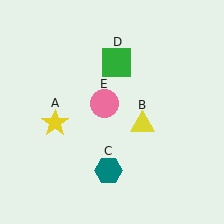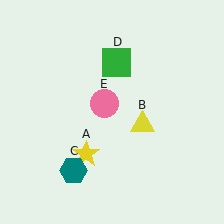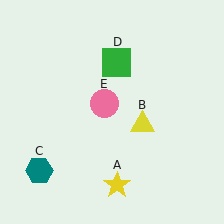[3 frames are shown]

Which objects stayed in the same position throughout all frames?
Yellow triangle (object B) and green square (object D) and pink circle (object E) remained stationary.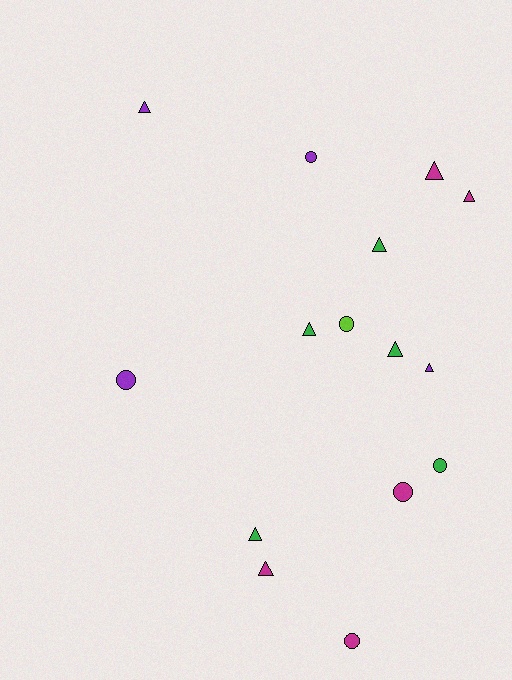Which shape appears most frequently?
Triangle, with 9 objects.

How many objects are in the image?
There are 15 objects.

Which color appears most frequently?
Magenta, with 5 objects.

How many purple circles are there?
There are 2 purple circles.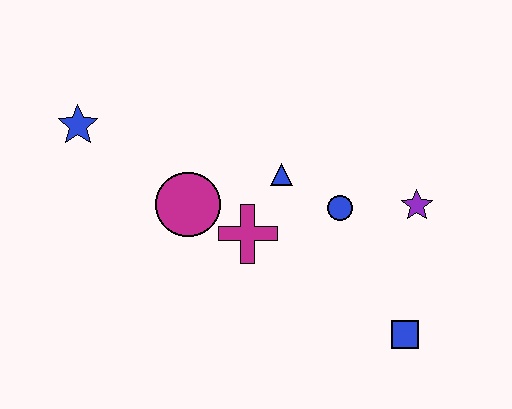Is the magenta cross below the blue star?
Yes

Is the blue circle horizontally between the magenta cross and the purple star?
Yes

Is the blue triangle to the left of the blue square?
Yes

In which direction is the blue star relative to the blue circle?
The blue star is to the left of the blue circle.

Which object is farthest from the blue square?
The blue star is farthest from the blue square.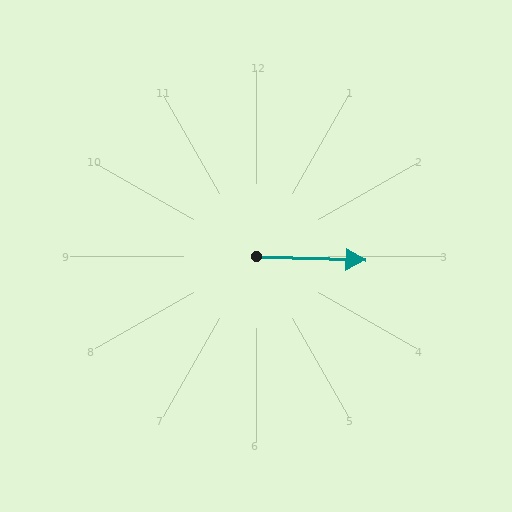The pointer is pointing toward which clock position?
Roughly 3 o'clock.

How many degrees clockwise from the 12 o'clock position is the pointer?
Approximately 92 degrees.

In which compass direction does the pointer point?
East.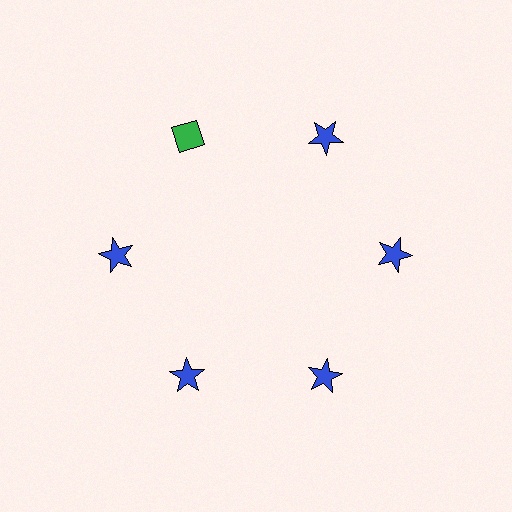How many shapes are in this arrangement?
There are 6 shapes arranged in a ring pattern.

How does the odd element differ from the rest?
It differs in both color (green instead of blue) and shape (diamond instead of star).